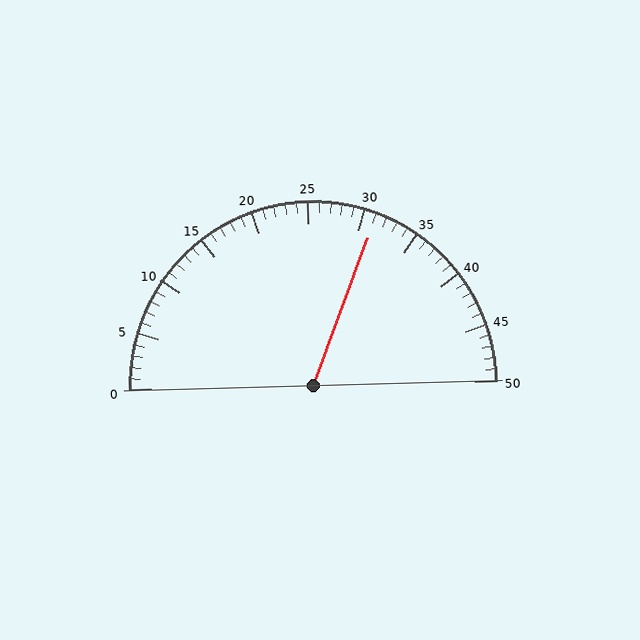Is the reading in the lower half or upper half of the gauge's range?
The reading is in the upper half of the range (0 to 50).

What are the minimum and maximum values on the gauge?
The gauge ranges from 0 to 50.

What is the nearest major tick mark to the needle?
The nearest major tick mark is 30.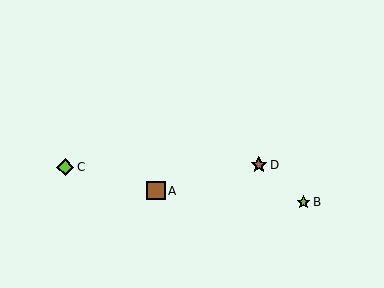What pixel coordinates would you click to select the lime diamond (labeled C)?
Click at (65, 167) to select the lime diamond C.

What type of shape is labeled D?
Shape D is a brown star.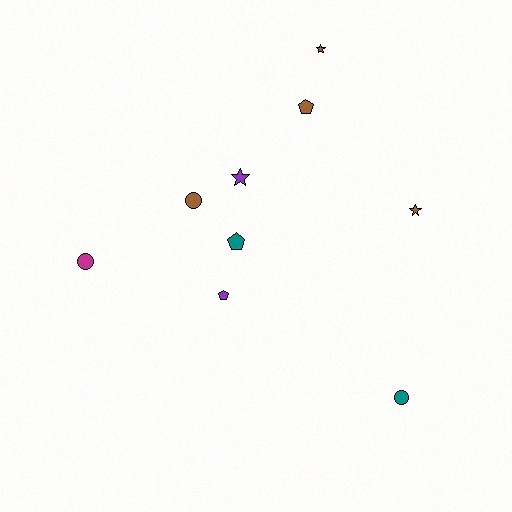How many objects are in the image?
There are 9 objects.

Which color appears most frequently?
Brown, with 4 objects.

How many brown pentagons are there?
There is 1 brown pentagon.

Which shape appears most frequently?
Pentagon, with 3 objects.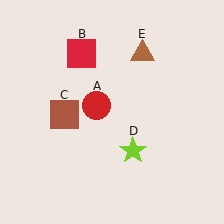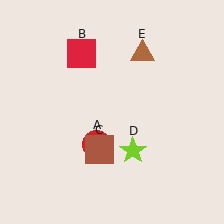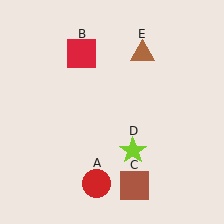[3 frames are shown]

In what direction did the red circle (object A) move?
The red circle (object A) moved down.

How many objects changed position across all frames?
2 objects changed position: red circle (object A), brown square (object C).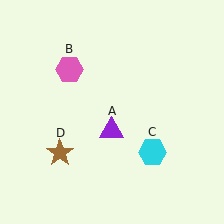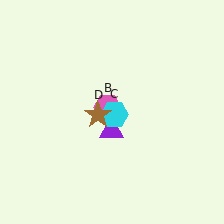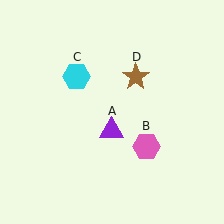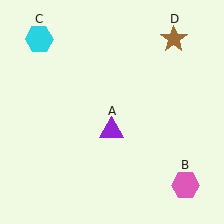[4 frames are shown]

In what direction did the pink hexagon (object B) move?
The pink hexagon (object B) moved down and to the right.